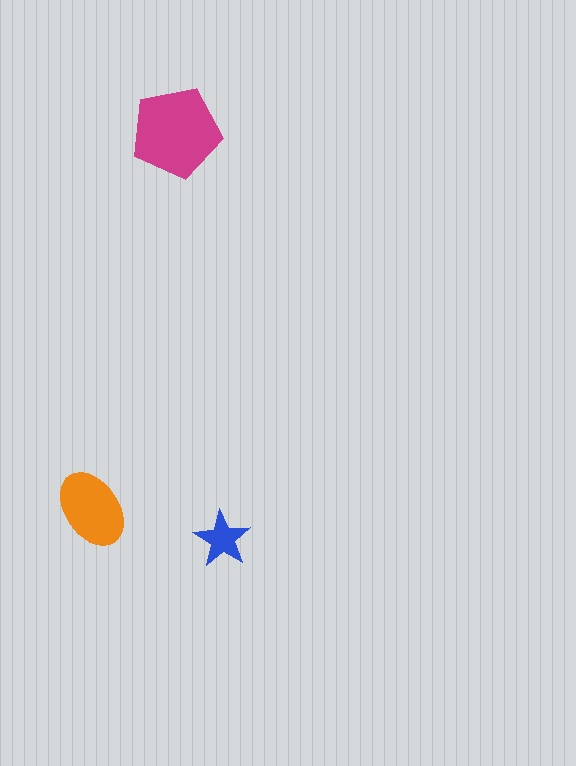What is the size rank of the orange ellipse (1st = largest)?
2nd.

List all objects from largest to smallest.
The magenta pentagon, the orange ellipse, the blue star.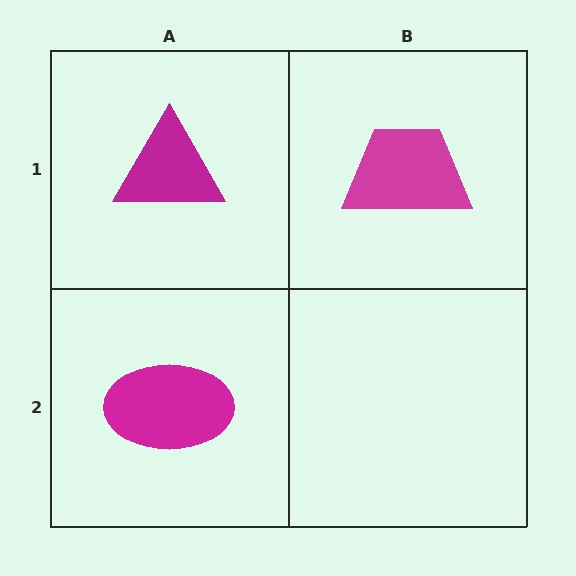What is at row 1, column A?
A magenta triangle.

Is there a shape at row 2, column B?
No, that cell is empty.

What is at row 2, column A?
A magenta ellipse.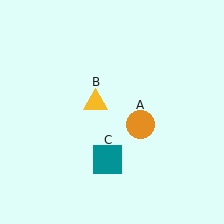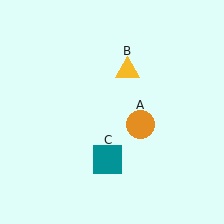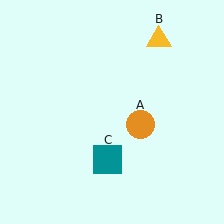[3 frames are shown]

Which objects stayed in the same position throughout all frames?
Orange circle (object A) and teal square (object C) remained stationary.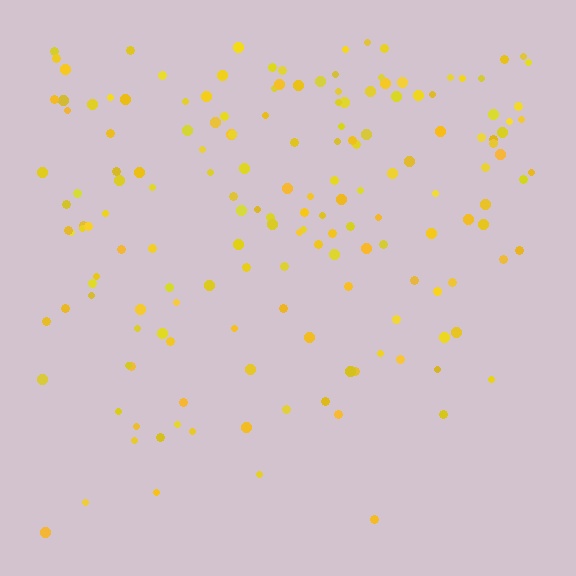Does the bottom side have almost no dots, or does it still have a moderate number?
Still a moderate number, just noticeably fewer than the top.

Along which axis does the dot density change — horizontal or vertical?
Vertical.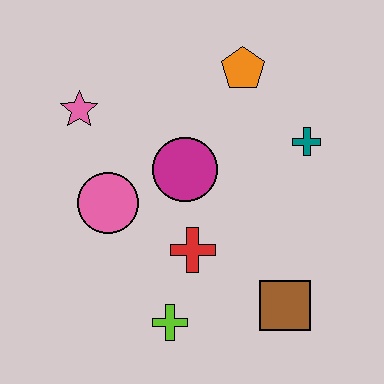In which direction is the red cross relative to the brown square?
The red cross is to the left of the brown square.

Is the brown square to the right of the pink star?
Yes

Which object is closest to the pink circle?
The magenta circle is closest to the pink circle.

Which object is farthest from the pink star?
The brown square is farthest from the pink star.